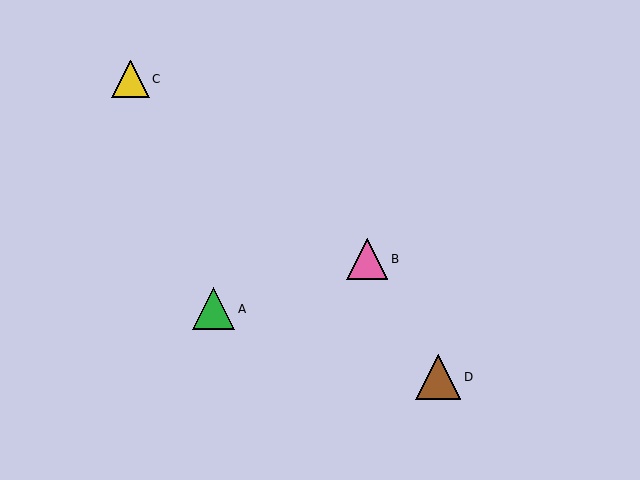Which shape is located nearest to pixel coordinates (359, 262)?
The pink triangle (labeled B) at (367, 259) is nearest to that location.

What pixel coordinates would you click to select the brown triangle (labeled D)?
Click at (438, 377) to select the brown triangle D.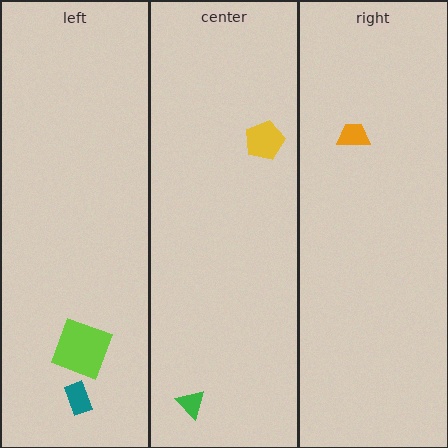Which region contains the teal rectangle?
The left region.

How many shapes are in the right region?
1.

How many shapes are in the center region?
2.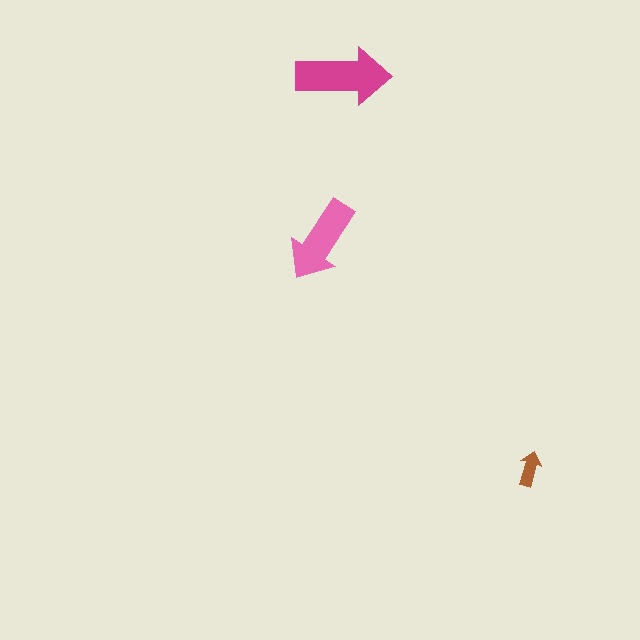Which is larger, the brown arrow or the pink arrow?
The pink one.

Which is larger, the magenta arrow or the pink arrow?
The magenta one.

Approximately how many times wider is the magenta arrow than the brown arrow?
About 2.5 times wider.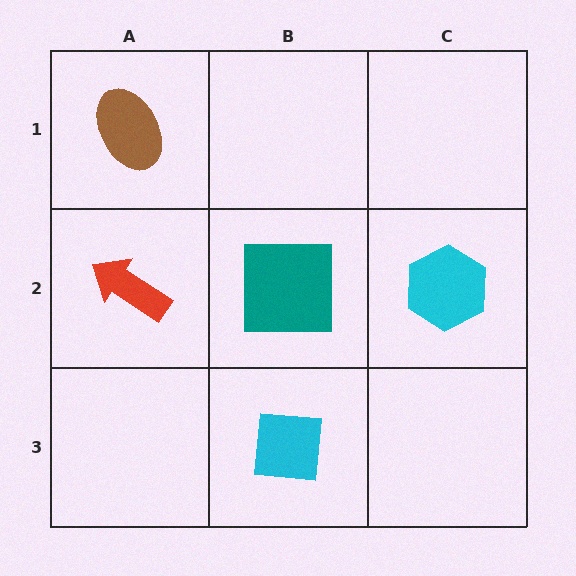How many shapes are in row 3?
1 shape.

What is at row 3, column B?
A cyan square.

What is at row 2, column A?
A red arrow.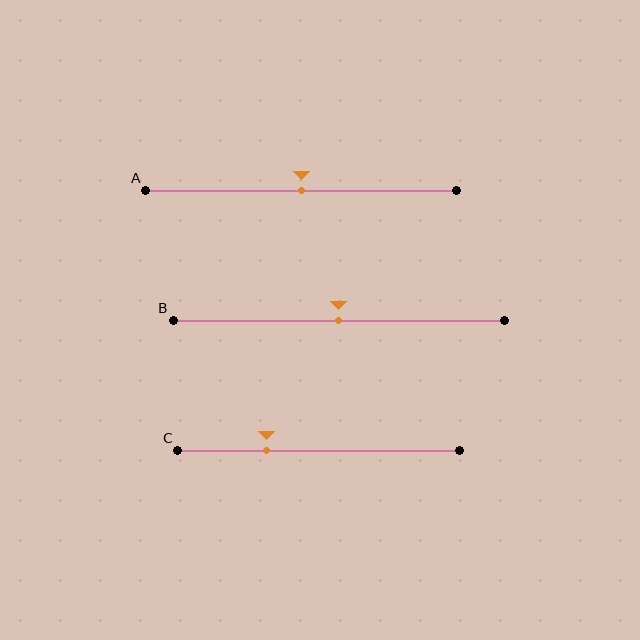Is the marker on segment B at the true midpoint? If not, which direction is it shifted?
Yes, the marker on segment B is at the true midpoint.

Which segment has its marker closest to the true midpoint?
Segment A has its marker closest to the true midpoint.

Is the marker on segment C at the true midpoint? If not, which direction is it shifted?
No, the marker on segment C is shifted to the left by about 19% of the segment length.